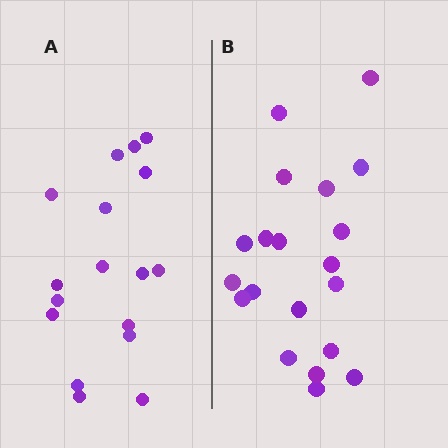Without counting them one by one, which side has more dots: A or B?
Region B (the right region) has more dots.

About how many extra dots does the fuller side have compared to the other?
Region B has just a few more — roughly 2 or 3 more dots than region A.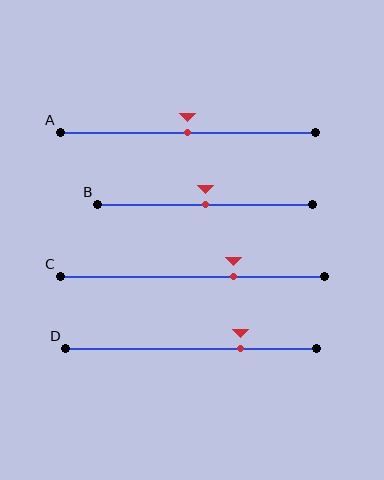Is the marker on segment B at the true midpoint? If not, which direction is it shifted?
Yes, the marker on segment B is at the true midpoint.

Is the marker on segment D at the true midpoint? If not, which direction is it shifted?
No, the marker on segment D is shifted to the right by about 20% of the segment length.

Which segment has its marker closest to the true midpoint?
Segment A has its marker closest to the true midpoint.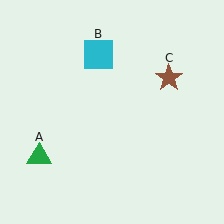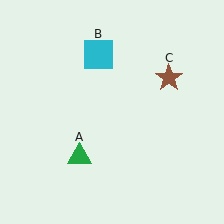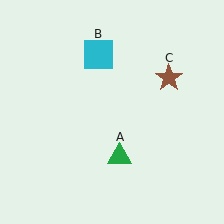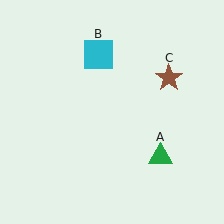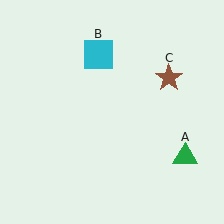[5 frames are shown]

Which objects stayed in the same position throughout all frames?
Cyan square (object B) and brown star (object C) remained stationary.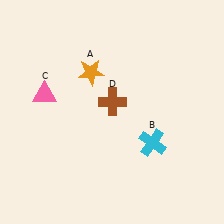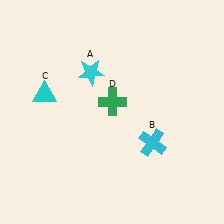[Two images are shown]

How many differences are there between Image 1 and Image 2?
There are 3 differences between the two images.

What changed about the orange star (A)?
In Image 1, A is orange. In Image 2, it changed to cyan.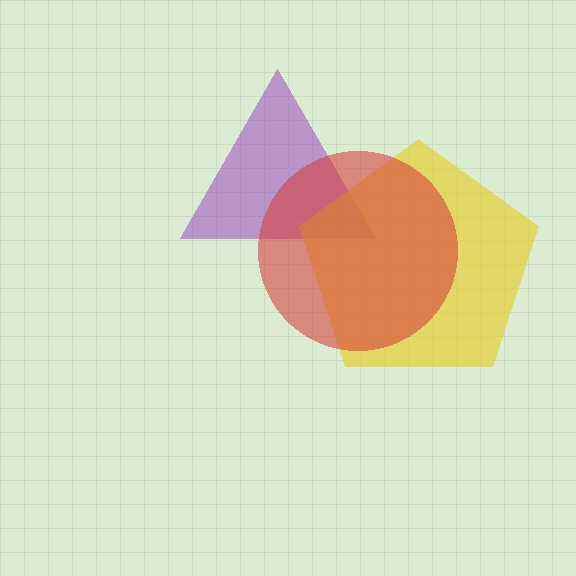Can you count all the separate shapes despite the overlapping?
Yes, there are 3 separate shapes.